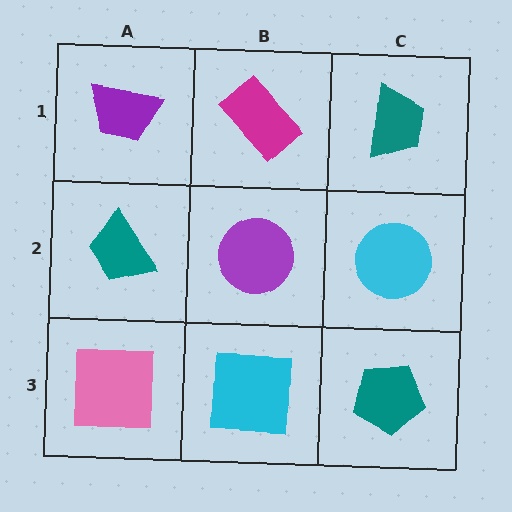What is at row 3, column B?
A cyan square.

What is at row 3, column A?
A pink square.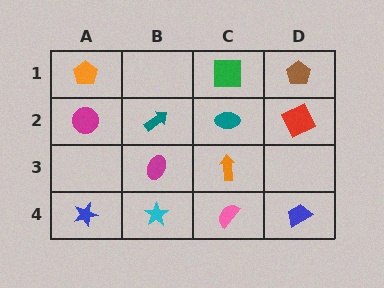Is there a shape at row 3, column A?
No, that cell is empty.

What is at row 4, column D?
A blue trapezoid.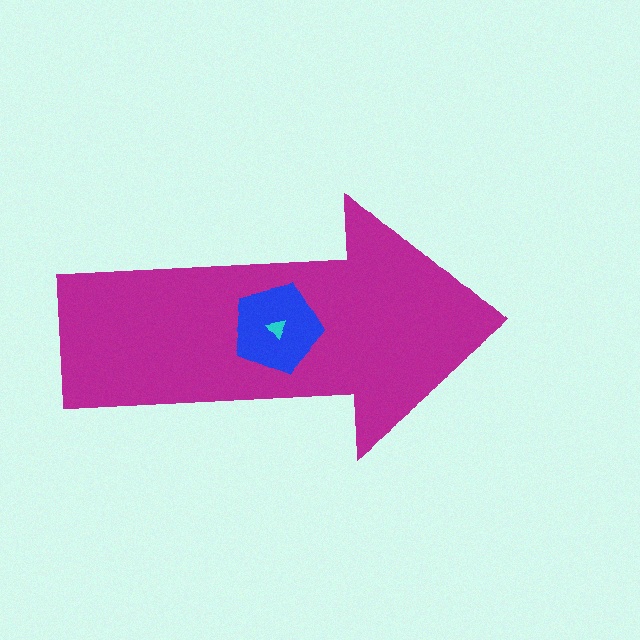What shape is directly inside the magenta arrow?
The blue pentagon.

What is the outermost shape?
The magenta arrow.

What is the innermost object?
The cyan triangle.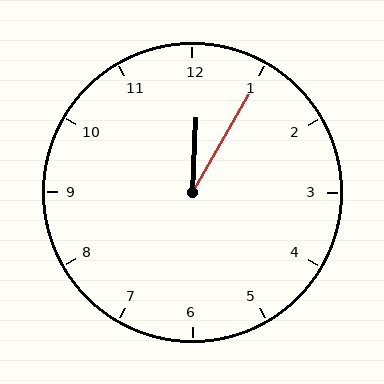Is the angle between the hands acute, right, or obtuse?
It is acute.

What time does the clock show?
12:05.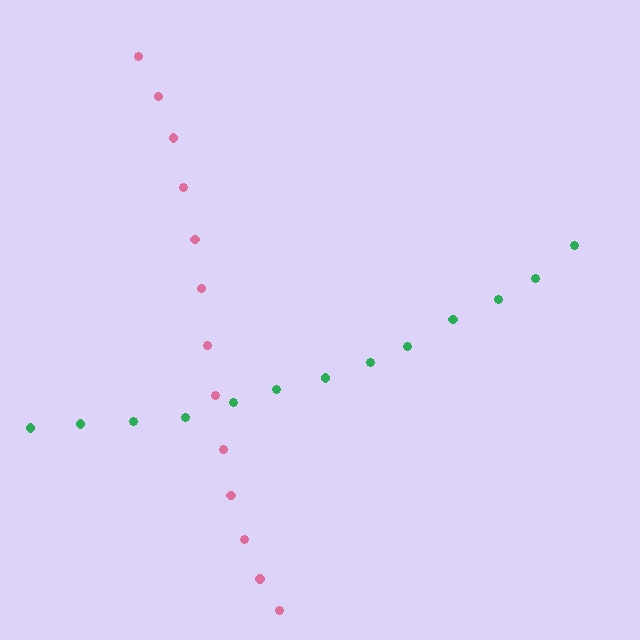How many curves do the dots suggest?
There are 2 distinct paths.